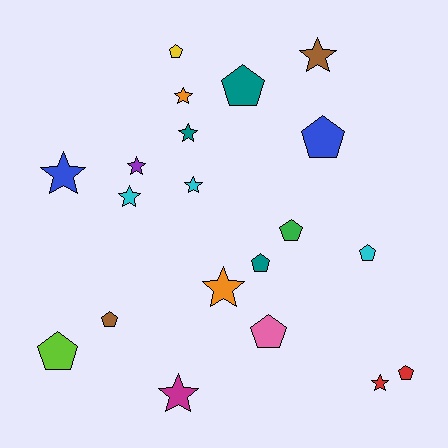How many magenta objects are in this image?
There is 1 magenta object.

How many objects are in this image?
There are 20 objects.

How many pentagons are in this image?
There are 10 pentagons.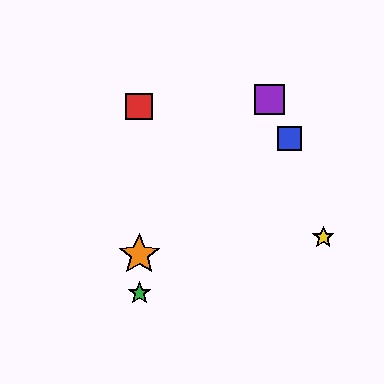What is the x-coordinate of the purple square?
The purple square is at x≈270.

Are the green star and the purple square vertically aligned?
No, the green star is at x≈139 and the purple square is at x≈270.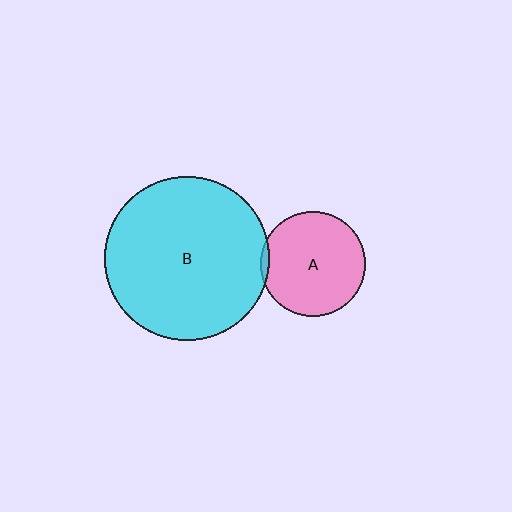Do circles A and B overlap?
Yes.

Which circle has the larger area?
Circle B (cyan).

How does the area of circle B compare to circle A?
Approximately 2.5 times.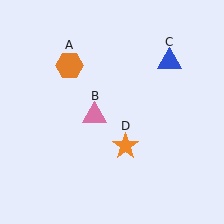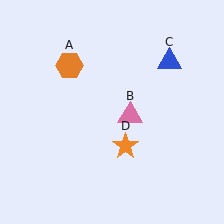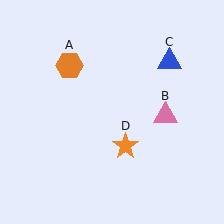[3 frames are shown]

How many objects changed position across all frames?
1 object changed position: pink triangle (object B).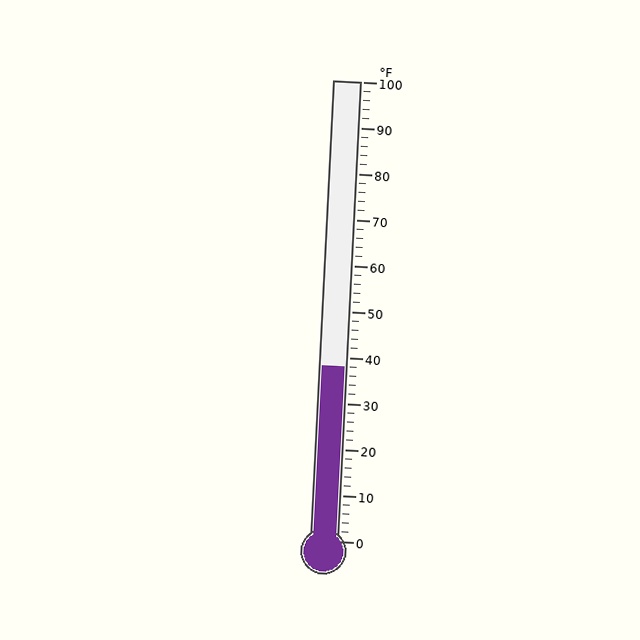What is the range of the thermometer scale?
The thermometer scale ranges from 0°F to 100°F.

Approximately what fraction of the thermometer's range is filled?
The thermometer is filled to approximately 40% of its range.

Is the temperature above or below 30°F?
The temperature is above 30°F.